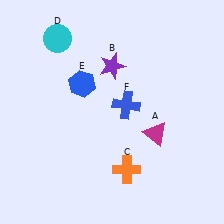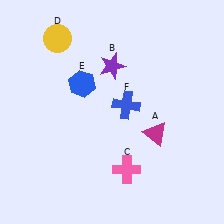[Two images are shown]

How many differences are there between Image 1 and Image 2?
There are 2 differences between the two images.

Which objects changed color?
C changed from orange to pink. D changed from cyan to yellow.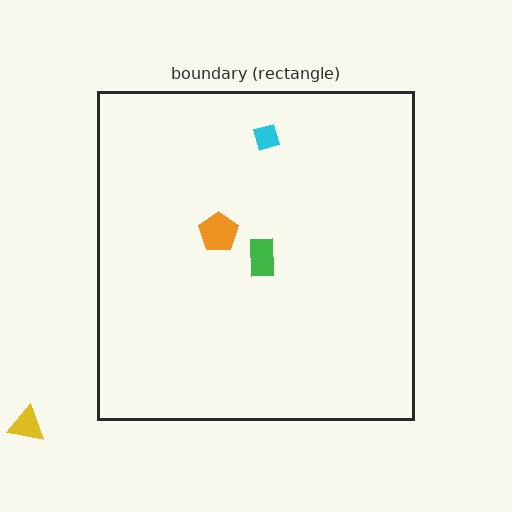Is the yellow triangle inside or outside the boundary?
Outside.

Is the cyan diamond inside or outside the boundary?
Inside.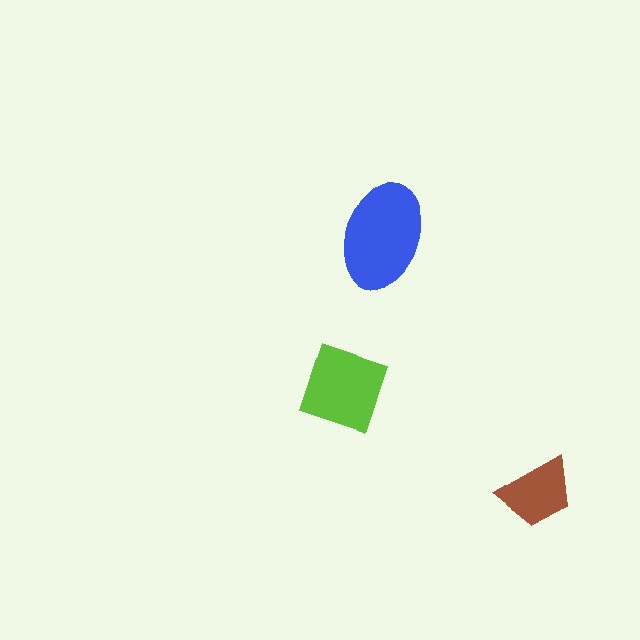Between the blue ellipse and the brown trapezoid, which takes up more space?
The blue ellipse.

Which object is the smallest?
The brown trapezoid.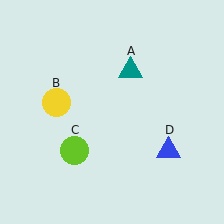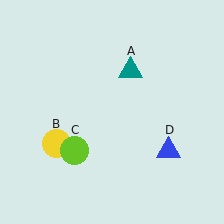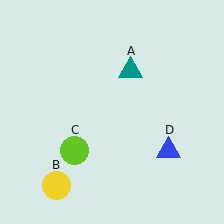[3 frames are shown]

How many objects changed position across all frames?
1 object changed position: yellow circle (object B).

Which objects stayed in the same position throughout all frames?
Teal triangle (object A) and lime circle (object C) and blue triangle (object D) remained stationary.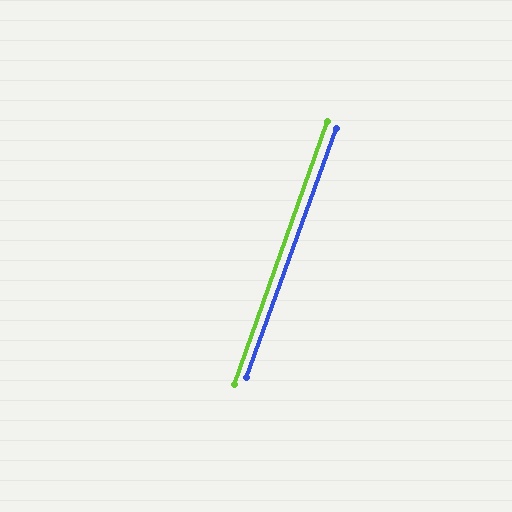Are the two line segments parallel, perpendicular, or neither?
Parallel — their directions differ by only 0.5°.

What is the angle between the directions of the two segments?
Approximately 0 degrees.